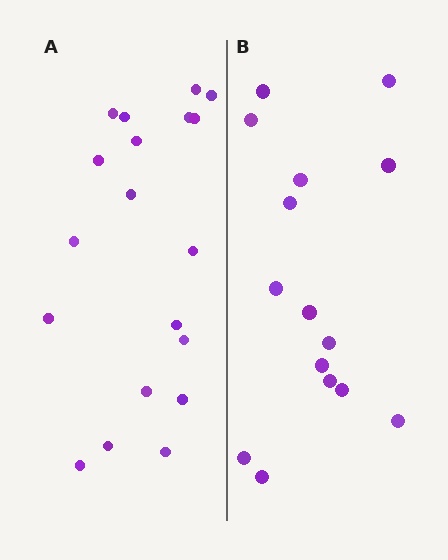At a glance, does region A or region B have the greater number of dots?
Region A (the left region) has more dots.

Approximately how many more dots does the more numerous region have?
Region A has about 4 more dots than region B.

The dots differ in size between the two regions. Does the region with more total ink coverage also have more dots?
No. Region B has more total ink coverage because its dots are larger, but region A actually contains more individual dots. Total area can be misleading — the number of items is what matters here.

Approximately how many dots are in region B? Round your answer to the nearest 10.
About 20 dots. (The exact count is 15, which rounds to 20.)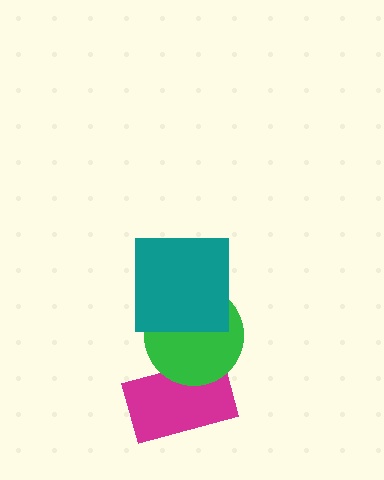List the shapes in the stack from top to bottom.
From top to bottom: the teal square, the green circle, the magenta rectangle.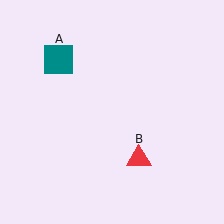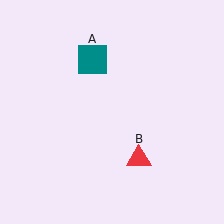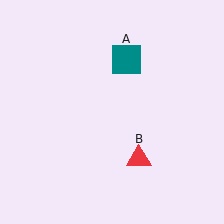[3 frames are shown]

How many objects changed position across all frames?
1 object changed position: teal square (object A).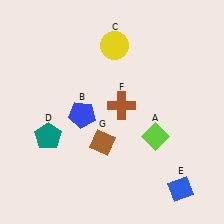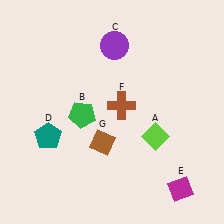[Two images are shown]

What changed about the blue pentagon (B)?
In Image 1, B is blue. In Image 2, it changed to green.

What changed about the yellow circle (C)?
In Image 1, C is yellow. In Image 2, it changed to purple.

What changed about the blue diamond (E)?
In Image 1, E is blue. In Image 2, it changed to magenta.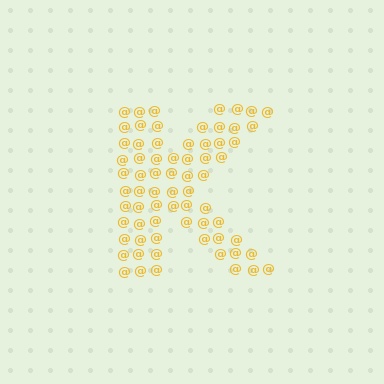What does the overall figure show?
The overall figure shows the letter K.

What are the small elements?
The small elements are at signs.